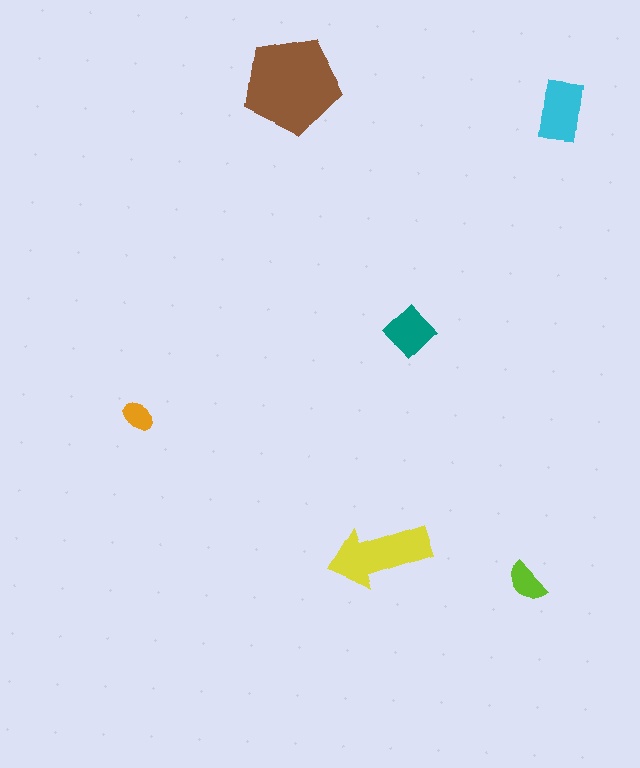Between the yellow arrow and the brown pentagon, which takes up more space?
The brown pentagon.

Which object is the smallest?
The orange ellipse.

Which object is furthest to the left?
The orange ellipse is leftmost.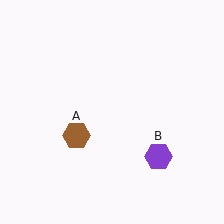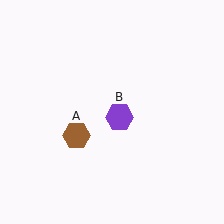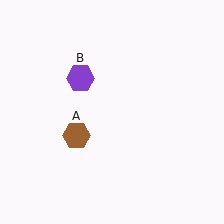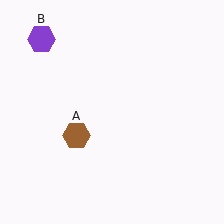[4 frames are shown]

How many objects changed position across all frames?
1 object changed position: purple hexagon (object B).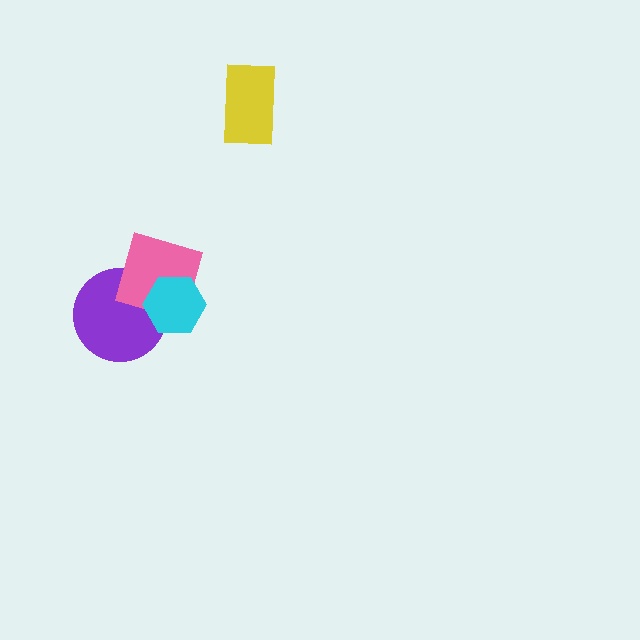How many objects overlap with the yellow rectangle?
0 objects overlap with the yellow rectangle.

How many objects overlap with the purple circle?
2 objects overlap with the purple circle.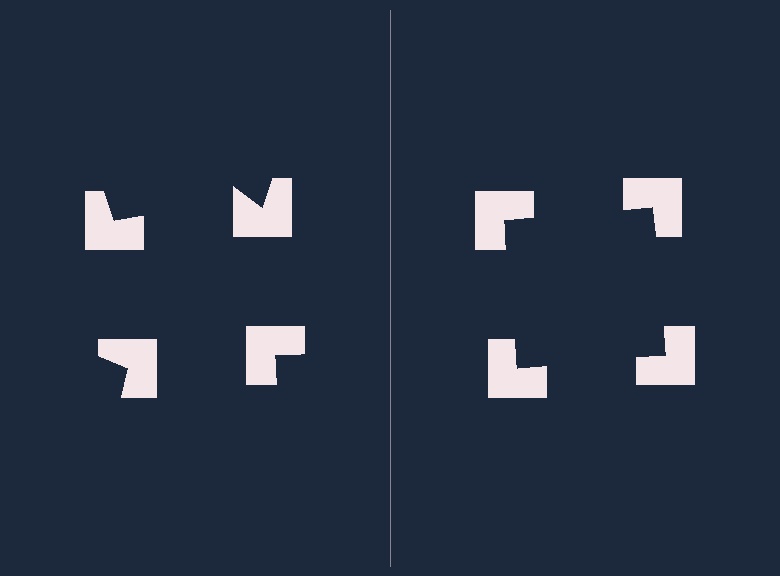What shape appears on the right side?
An illusory square.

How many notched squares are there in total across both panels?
8 — 4 on each side.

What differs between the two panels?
The notched squares are positioned identically on both sides; only the wedge orientations differ. On the right they align to a square; on the left they are misaligned.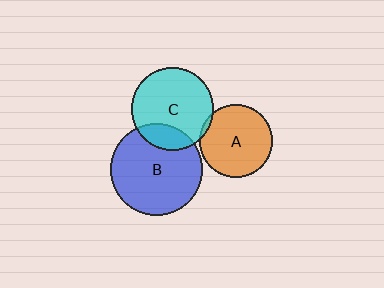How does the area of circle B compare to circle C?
Approximately 1.2 times.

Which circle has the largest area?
Circle B (blue).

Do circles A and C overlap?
Yes.